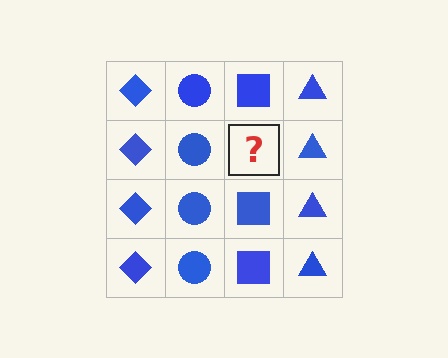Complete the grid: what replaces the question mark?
The question mark should be replaced with a blue square.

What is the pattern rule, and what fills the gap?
The rule is that each column has a consistent shape. The gap should be filled with a blue square.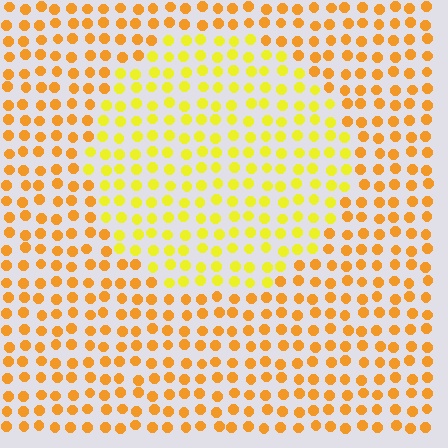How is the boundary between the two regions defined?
The boundary is defined purely by a slight shift in hue (about 28 degrees). Spacing, size, and orientation are identical on both sides.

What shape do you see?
I see a circle.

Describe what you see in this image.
The image is filled with small orange elements in a uniform arrangement. A circle-shaped region is visible where the elements are tinted to a slightly different hue, forming a subtle color boundary.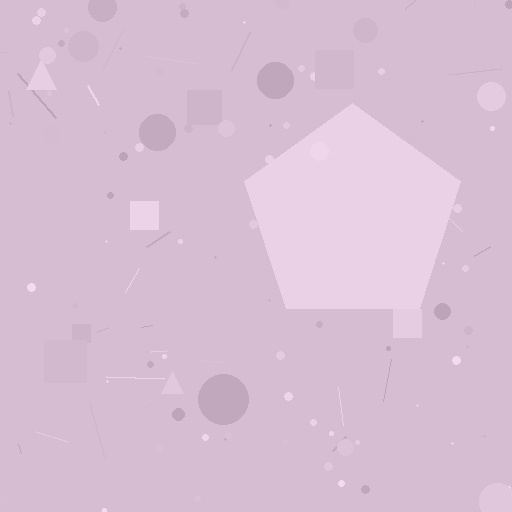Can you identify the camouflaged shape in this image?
The camouflaged shape is a pentagon.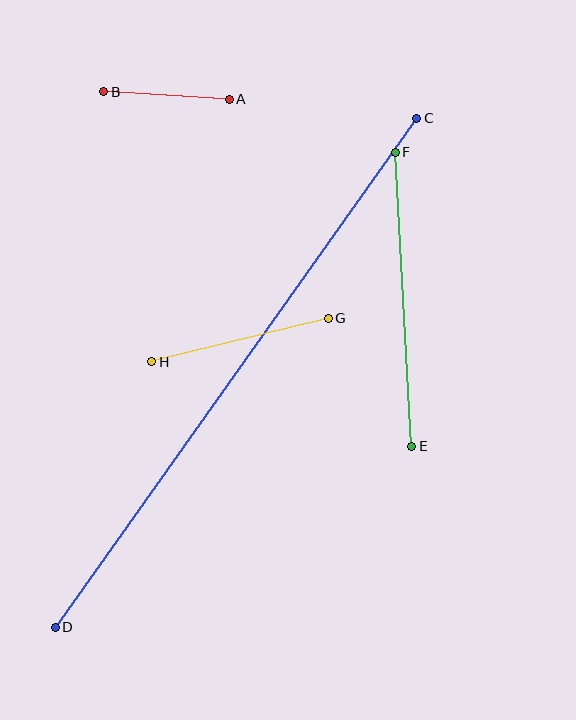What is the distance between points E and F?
The distance is approximately 295 pixels.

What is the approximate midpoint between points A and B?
The midpoint is at approximately (167, 96) pixels.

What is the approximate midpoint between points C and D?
The midpoint is at approximately (236, 373) pixels.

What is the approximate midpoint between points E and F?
The midpoint is at approximately (404, 299) pixels.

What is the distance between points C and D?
The distance is approximately 624 pixels.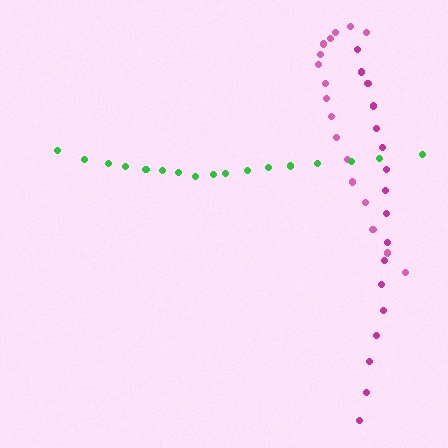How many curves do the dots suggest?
There are 3 distinct paths.